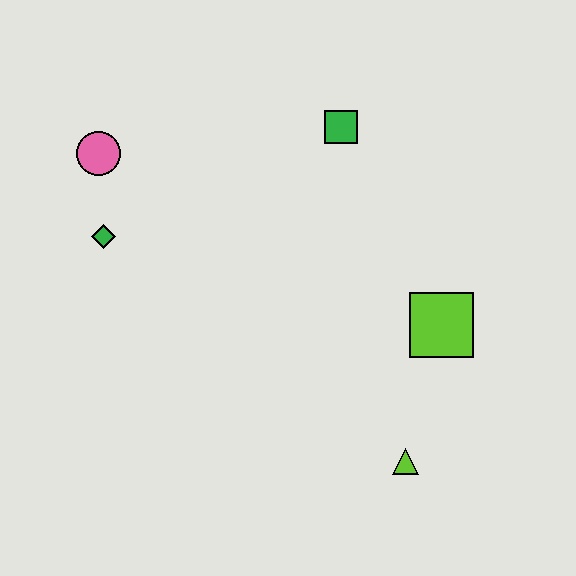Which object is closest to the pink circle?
The green diamond is closest to the pink circle.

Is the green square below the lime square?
No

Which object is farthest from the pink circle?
The lime triangle is farthest from the pink circle.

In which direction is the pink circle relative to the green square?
The pink circle is to the left of the green square.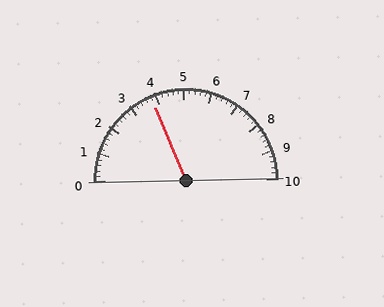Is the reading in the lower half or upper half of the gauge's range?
The reading is in the lower half of the range (0 to 10).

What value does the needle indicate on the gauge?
The needle indicates approximately 3.8.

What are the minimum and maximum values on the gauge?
The gauge ranges from 0 to 10.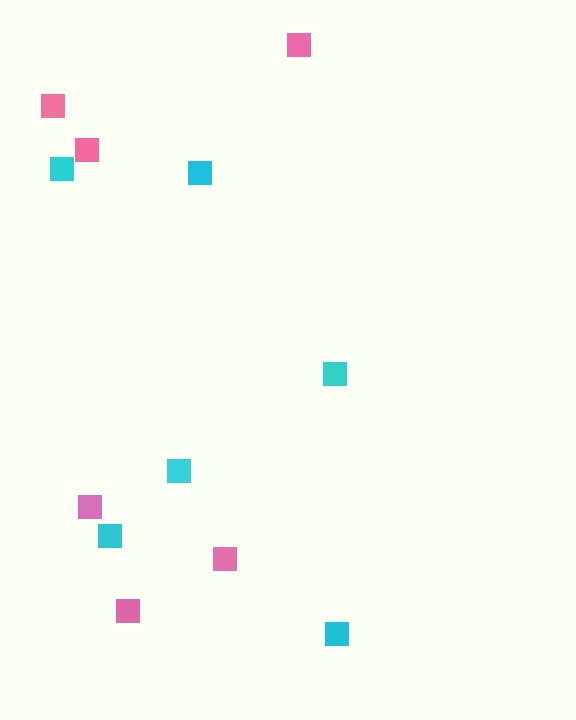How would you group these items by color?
There are 2 groups: one group of cyan squares (6) and one group of pink squares (6).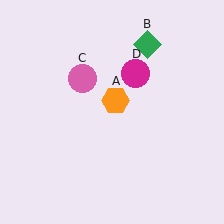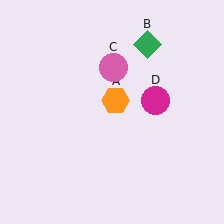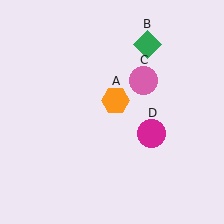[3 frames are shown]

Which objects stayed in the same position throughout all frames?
Orange hexagon (object A) and green diamond (object B) remained stationary.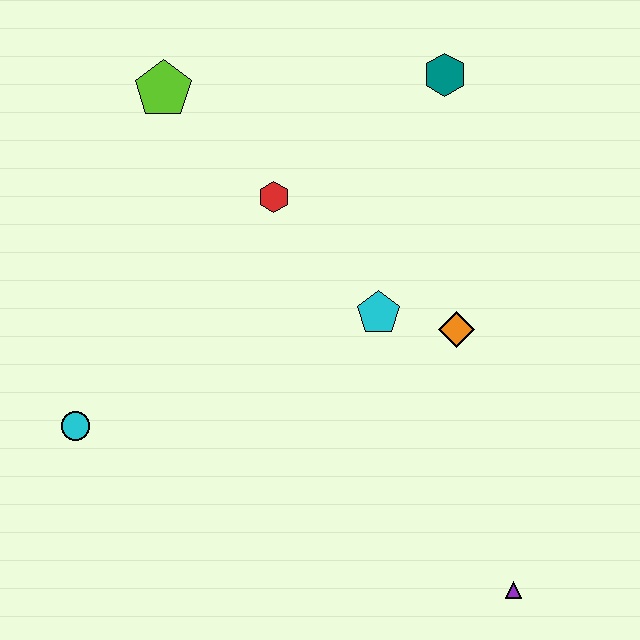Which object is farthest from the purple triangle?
The lime pentagon is farthest from the purple triangle.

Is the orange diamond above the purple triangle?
Yes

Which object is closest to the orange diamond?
The cyan pentagon is closest to the orange diamond.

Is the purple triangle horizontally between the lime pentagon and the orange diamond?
No